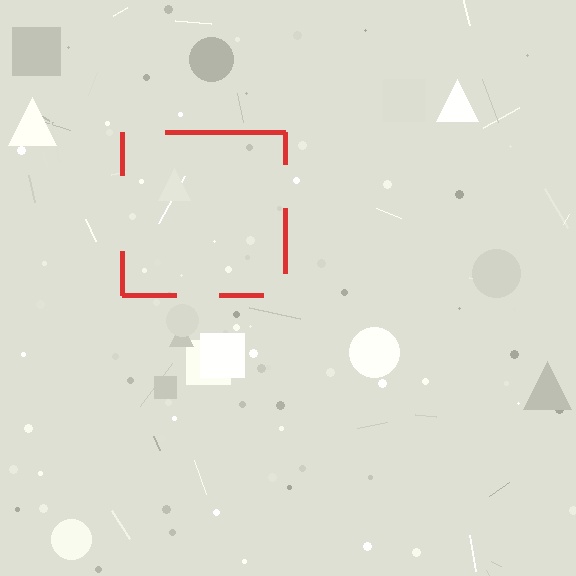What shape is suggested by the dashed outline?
The dashed outline suggests a square.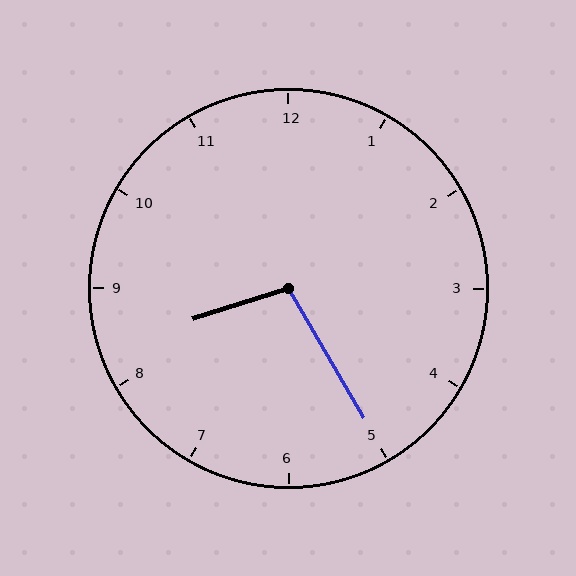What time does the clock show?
8:25.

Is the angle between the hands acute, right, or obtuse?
It is obtuse.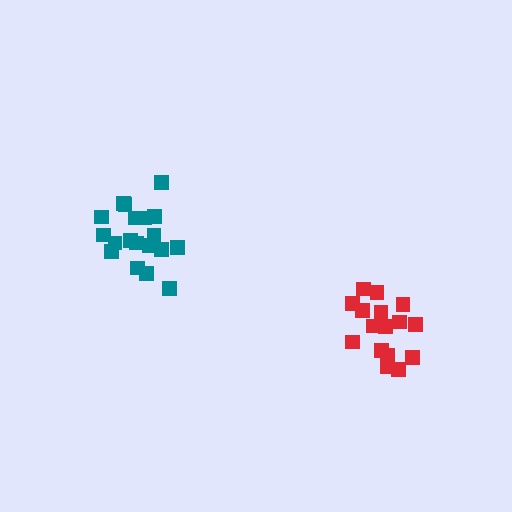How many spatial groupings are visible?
There are 2 spatial groupings.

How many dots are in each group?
Group 1: 16 dots, Group 2: 19 dots (35 total).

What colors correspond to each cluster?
The clusters are colored: red, teal.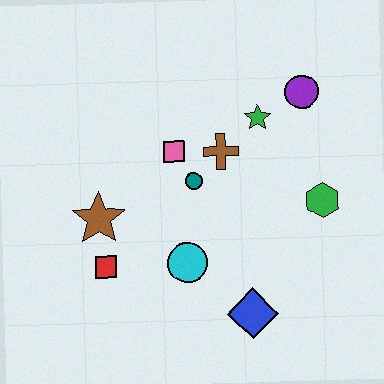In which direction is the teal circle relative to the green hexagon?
The teal circle is to the left of the green hexagon.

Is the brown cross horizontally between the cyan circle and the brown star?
No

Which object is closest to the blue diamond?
The cyan circle is closest to the blue diamond.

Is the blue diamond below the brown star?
Yes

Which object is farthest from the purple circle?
The red square is farthest from the purple circle.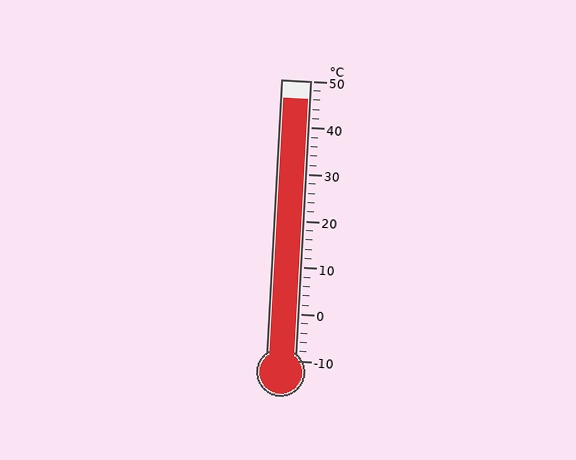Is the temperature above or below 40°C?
The temperature is above 40°C.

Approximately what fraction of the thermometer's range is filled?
The thermometer is filled to approximately 95% of its range.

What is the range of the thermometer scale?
The thermometer scale ranges from -10°C to 50°C.